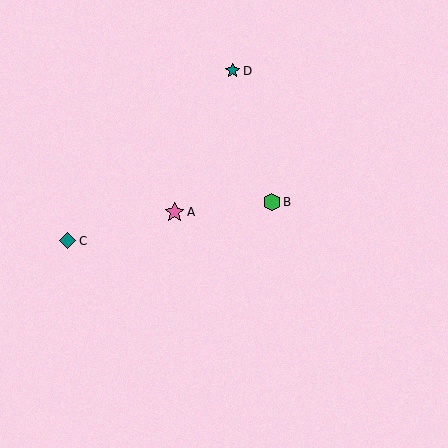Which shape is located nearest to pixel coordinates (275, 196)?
The green hexagon (labeled B) at (272, 202) is nearest to that location.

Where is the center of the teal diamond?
The center of the teal diamond is at (68, 241).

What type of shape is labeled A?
Shape A is a pink star.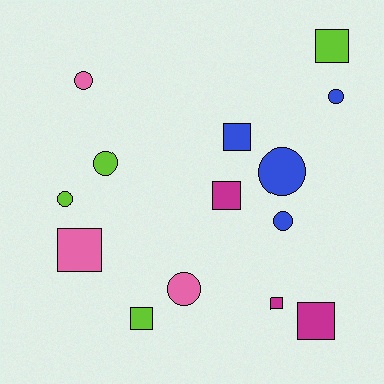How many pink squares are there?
There is 1 pink square.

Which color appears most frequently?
Lime, with 4 objects.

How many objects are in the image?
There are 14 objects.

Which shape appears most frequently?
Circle, with 7 objects.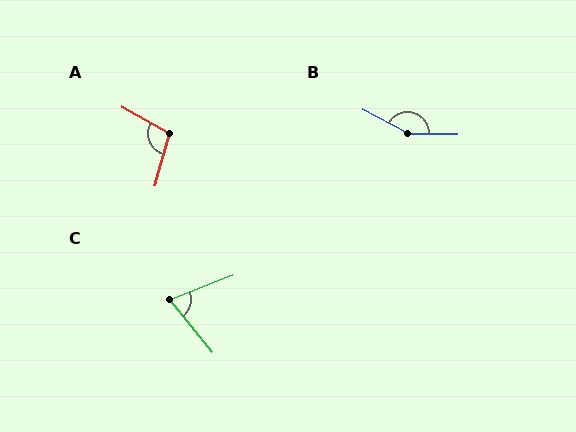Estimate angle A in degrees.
Approximately 104 degrees.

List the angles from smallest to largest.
C (72°), A (104°), B (152°).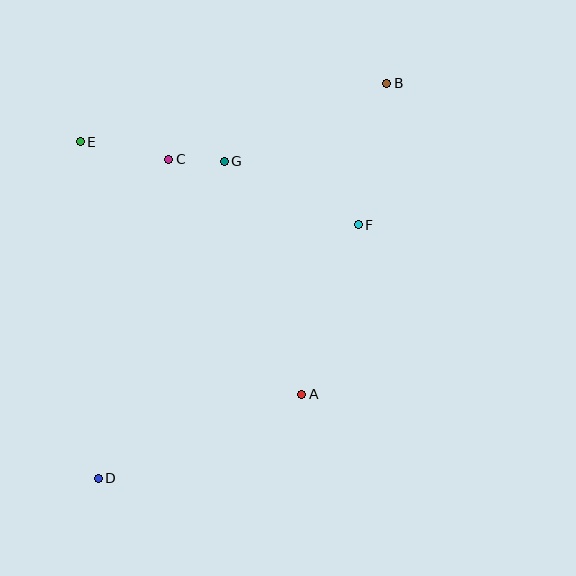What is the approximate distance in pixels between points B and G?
The distance between B and G is approximately 180 pixels.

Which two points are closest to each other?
Points C and G are closest to each other.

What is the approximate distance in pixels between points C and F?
The distance between C and F is approximately 200 pixels.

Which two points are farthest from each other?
Points B and D are farthest from each other.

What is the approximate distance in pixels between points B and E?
The distance between B and E is approximately 312 pixels.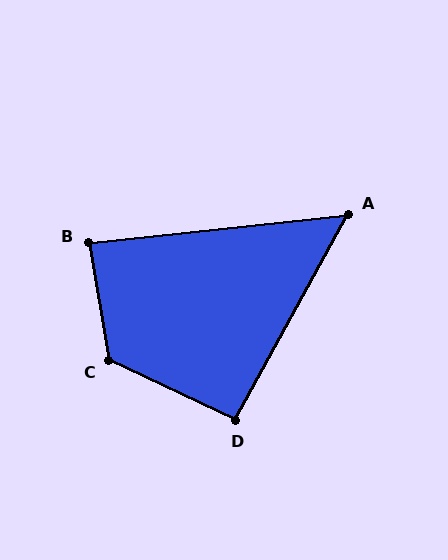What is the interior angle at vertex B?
Approximately 86 degrees (approximately right).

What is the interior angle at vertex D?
Approximately 94 degrees (approximately right).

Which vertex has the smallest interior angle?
A, at approximately 55 degrees.